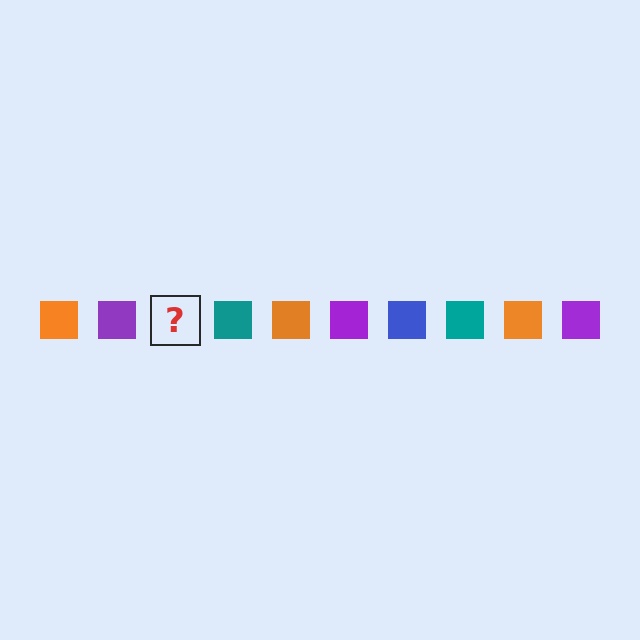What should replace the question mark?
The question mark should be replaced with a blue square.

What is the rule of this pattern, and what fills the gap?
The rule is that the pattern cycles through orange, purple, blue, teal squares. The gap should be filled with a blue square.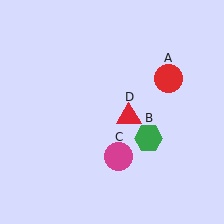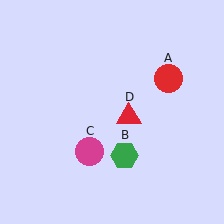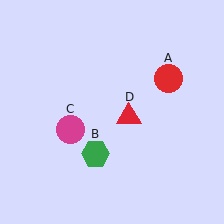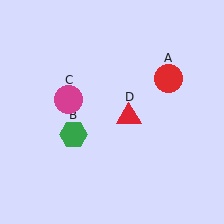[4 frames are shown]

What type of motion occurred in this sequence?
The green hexagon (object B), magenta circle (object C) rotated clockwise around the center of the scene.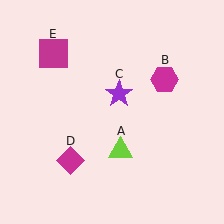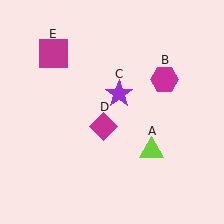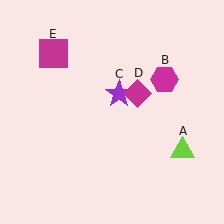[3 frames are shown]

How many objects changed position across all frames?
2 objects changed position: lime triangle (object A), magenta diamond (object D).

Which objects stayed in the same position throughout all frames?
Magenta hexagon (object B) and purple star (object C) and magenta square (object E) remained stationary.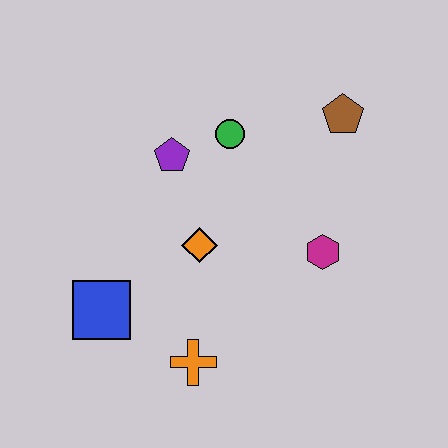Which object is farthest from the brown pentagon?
The blue square is farthest from the brown pentagon.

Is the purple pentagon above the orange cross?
Yes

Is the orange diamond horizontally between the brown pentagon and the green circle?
No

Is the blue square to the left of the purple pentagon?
Yes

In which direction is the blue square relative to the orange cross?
The blue square is to the left of the orange cross.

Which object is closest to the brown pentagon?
The green circle is closest to the brown pentagon.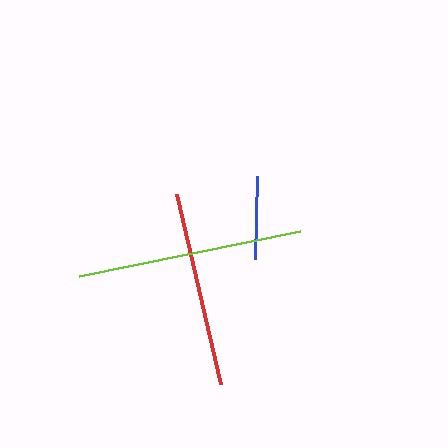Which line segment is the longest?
The lime line is the longest at approximately 226 pixels.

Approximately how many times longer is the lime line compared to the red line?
The lime line is approximately 1.2 times the length of the red line.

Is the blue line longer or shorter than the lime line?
The lime line is longer than the blue line.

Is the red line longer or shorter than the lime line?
The lime line is longer than the red line.